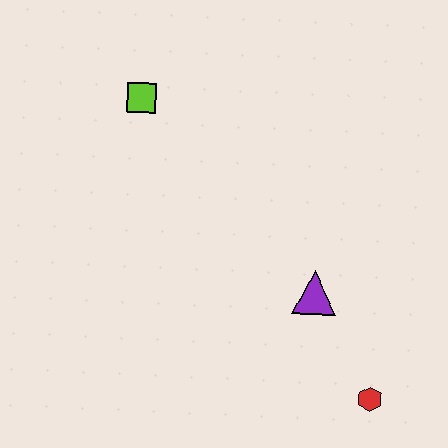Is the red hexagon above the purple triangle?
No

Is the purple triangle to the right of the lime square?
Yes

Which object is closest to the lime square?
The purple triangle is closest to the lime square.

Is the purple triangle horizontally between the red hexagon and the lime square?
Yes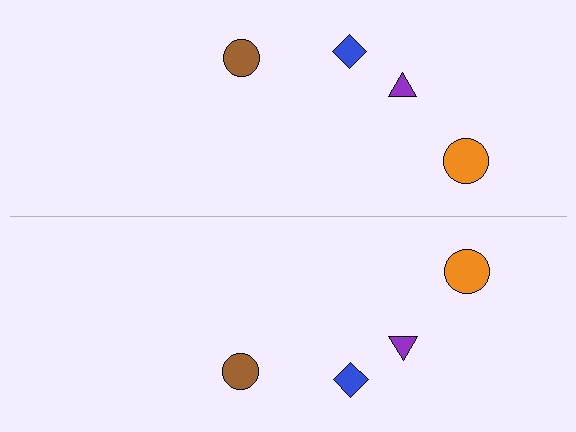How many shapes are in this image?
There are 8 shapes in this image.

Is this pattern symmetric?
Yes, this pattern has bilateral (reflection) symmetry.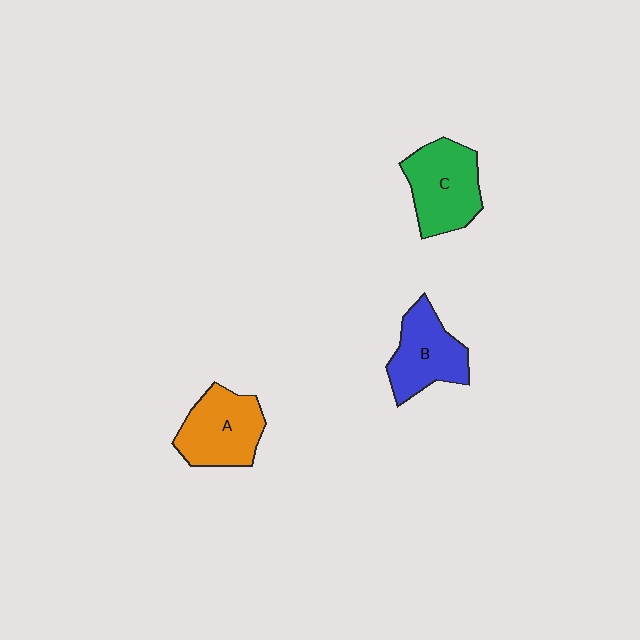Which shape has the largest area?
Shape C (green).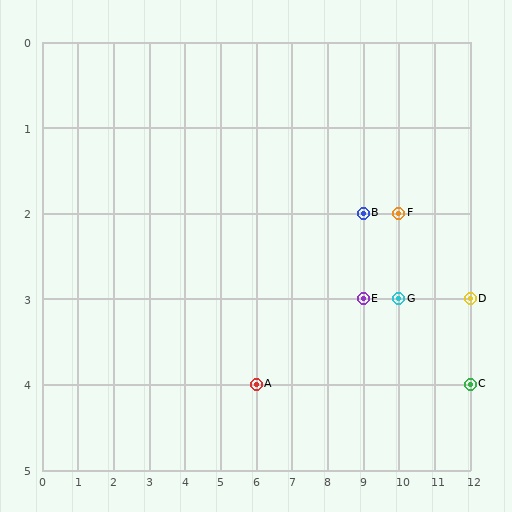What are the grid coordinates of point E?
Point E is at grid coordinates (9, 3).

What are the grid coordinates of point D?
Point D is at grid coordinates (12, 3).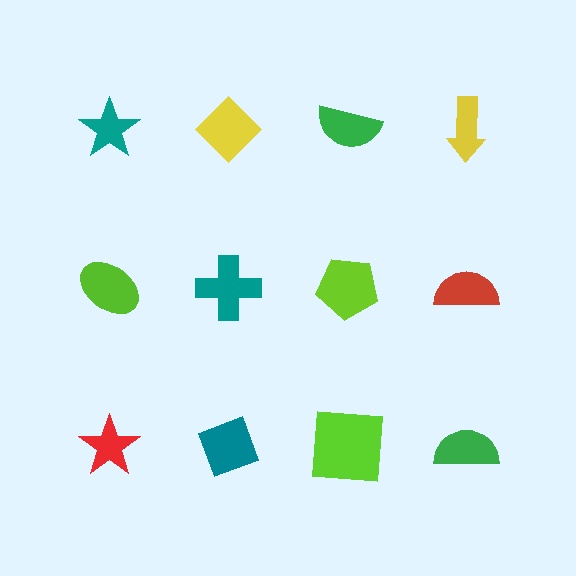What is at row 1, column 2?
A yellow diamond.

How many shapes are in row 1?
4 shapes.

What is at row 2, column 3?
A lime pentagon.